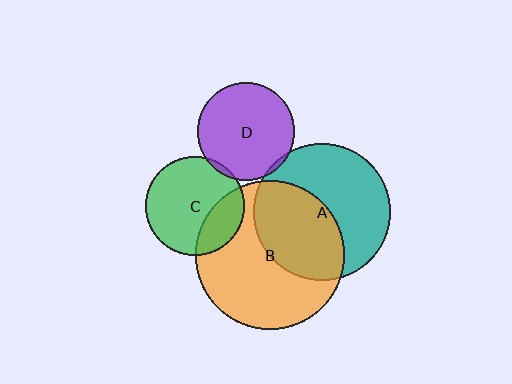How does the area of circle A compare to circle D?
Approximately 2.0 times.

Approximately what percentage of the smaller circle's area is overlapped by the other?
Approximately 5%.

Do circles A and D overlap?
Yes.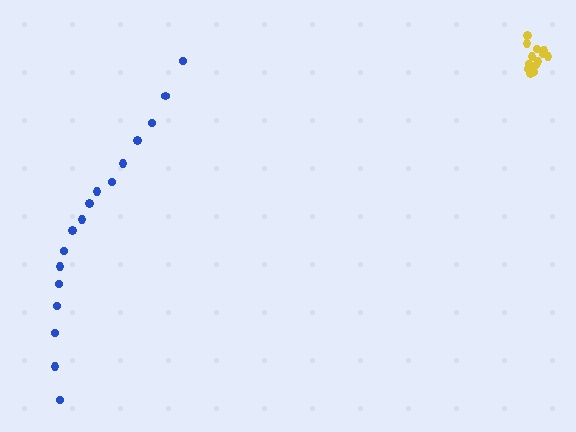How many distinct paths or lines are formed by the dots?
There are 2 distinct paths.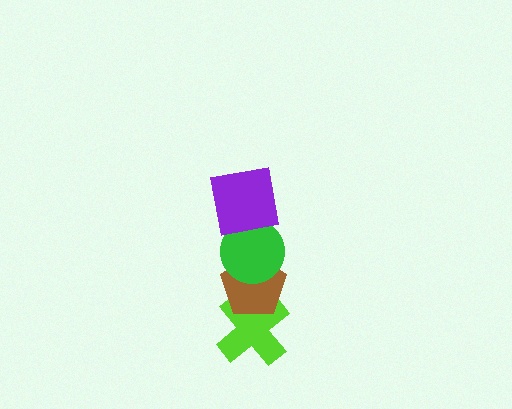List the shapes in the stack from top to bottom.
From top to bottom: the purple square, the green circle, the brown pentagon, the lime cross.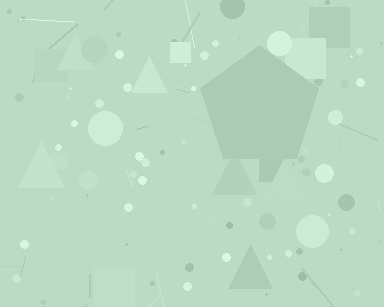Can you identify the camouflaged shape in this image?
The camouflaged shape is a pentagon.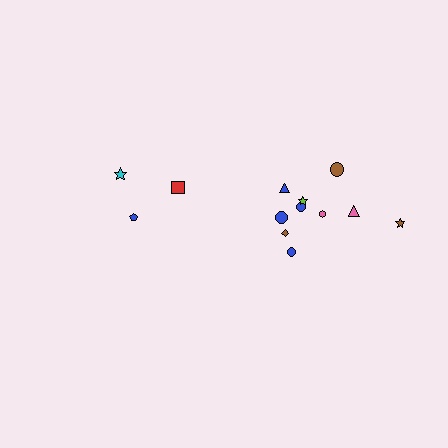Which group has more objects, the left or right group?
The right group.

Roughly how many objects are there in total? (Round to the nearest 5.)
Roughly 15 objects in total.